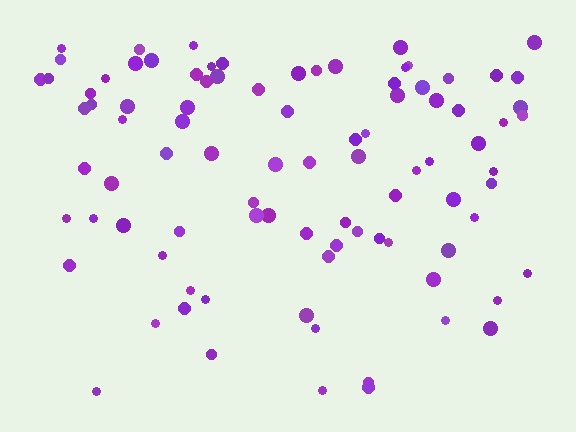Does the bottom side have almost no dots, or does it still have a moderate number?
Still a moderate number, just noticeably fewer than the top.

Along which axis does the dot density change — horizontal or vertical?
Vertical.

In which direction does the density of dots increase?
From bottom to top, with the top side densest.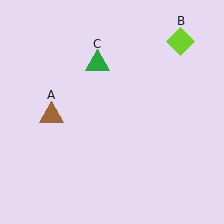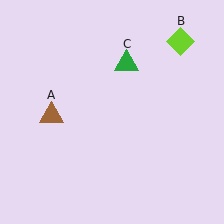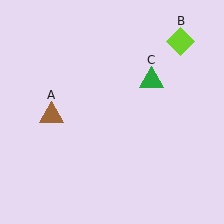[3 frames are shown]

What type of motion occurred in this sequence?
The green triangle (object C) rotated clockwise around the center of the scene.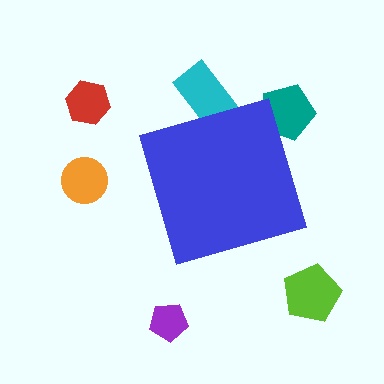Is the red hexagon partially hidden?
No, the red hexagon is fully visible.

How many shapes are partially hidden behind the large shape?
2 shapes are partially hidden.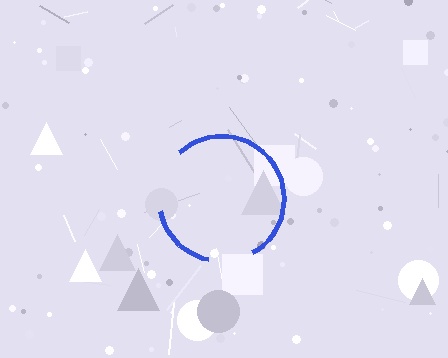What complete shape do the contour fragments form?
The contour fragments form a circle.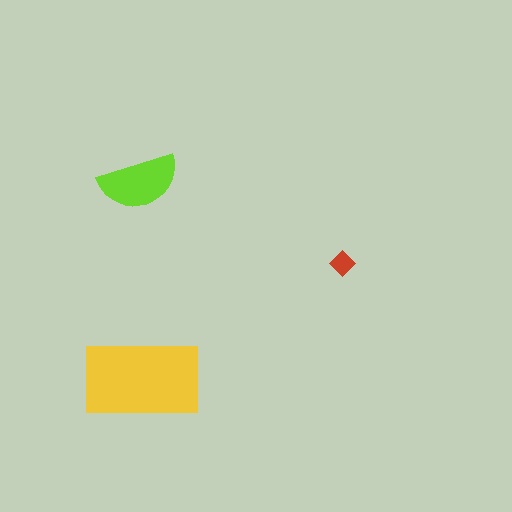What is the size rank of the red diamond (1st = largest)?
3rd.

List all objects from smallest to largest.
The red diamond, the lime semicircle, the yellow rectangle.